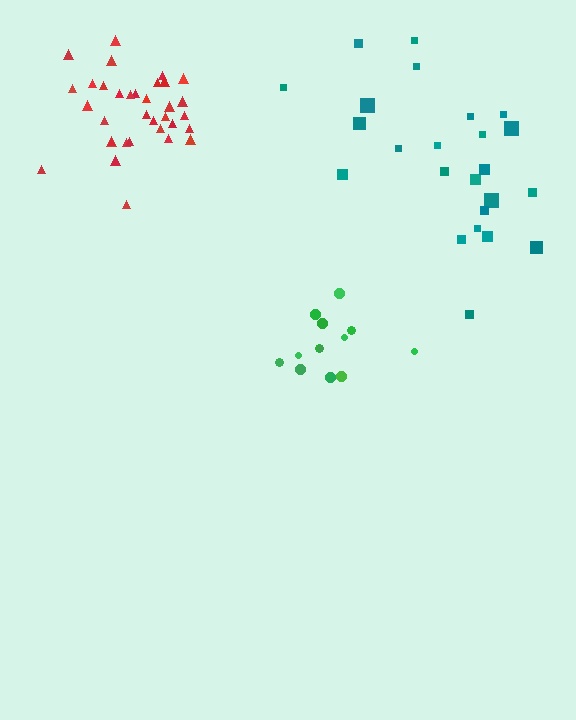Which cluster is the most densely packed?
Red.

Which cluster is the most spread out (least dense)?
Teal.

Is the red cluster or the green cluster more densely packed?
Red.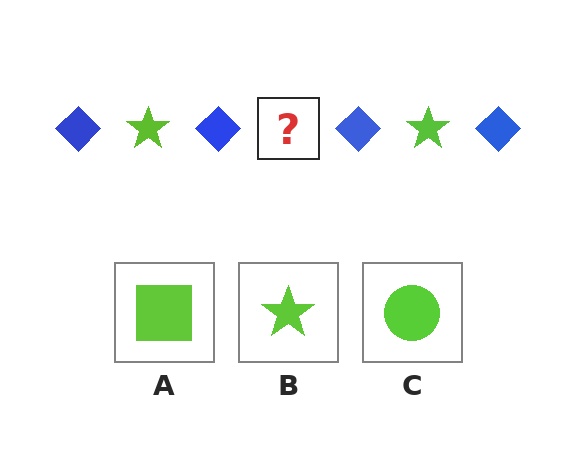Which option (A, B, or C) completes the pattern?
B.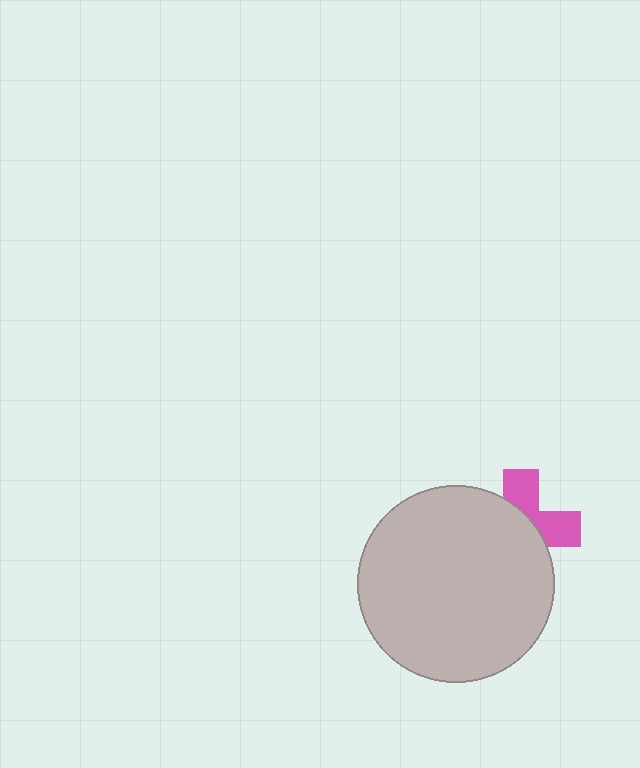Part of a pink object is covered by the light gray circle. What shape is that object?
It is a cross.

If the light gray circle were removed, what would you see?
You would see the complete pink cross.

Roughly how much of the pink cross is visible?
A small part of it is visible (roughly 41%).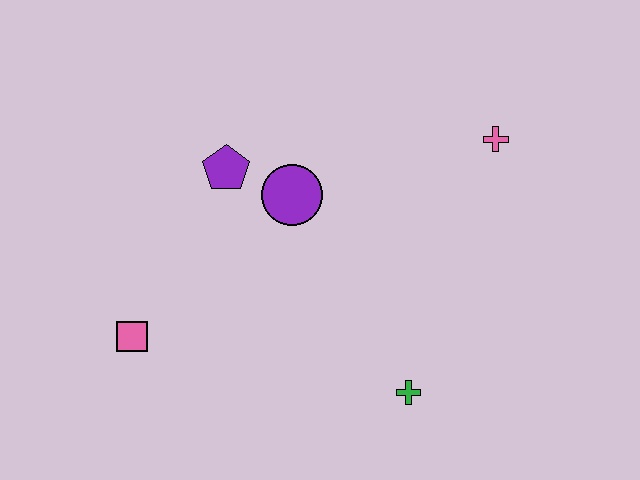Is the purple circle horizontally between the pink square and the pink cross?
Yes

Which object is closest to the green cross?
The purple circle is closest to the green cross.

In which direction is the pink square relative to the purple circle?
The pink square is to the left of the purple circle.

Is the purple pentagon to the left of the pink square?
No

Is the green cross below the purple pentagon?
Yes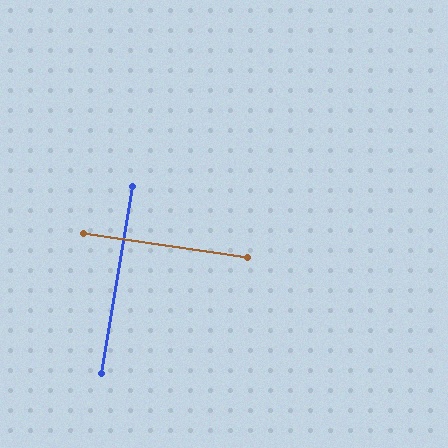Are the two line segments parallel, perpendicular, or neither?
Perpendicular — they meet at approximately 89°.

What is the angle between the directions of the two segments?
Approximately 89 degrees.